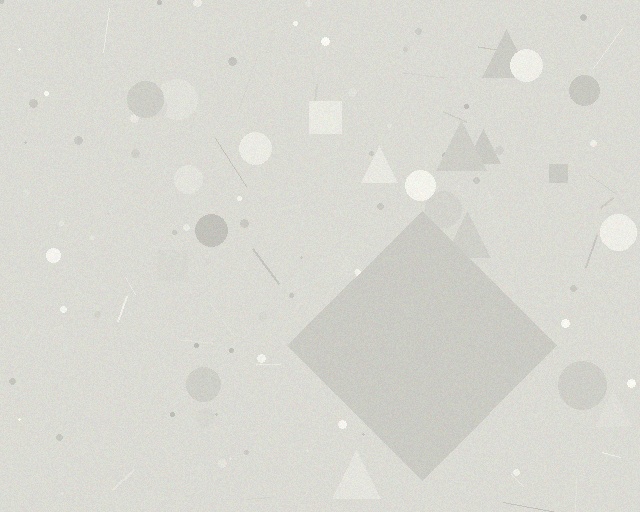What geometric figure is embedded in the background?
A diamond is embedded in the background.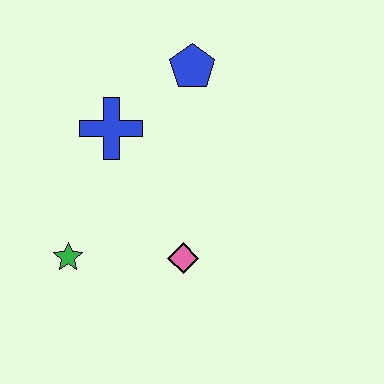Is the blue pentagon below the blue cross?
No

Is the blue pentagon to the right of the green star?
Yes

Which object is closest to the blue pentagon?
The blue cross is closest to the blue pentagon.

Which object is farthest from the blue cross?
The pink diamond is farthest from the blue cross.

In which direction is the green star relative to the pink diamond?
The green star is to the left of the pink diamond.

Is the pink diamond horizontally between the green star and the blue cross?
No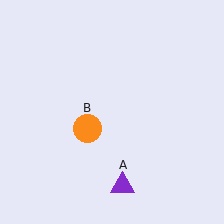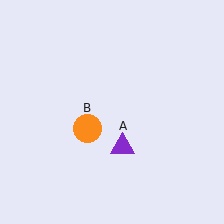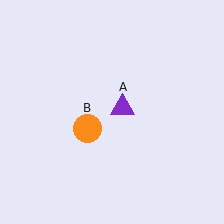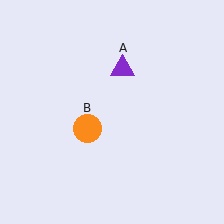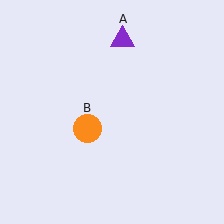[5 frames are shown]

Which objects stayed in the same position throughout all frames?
Orange circle (object B) remained stationary.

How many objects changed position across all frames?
1 object changed position: purple triangle (object A).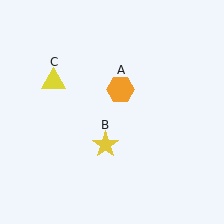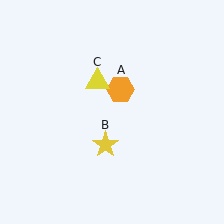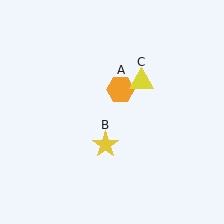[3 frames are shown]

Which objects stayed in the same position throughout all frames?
Orange hexagon (object A) and yellow star (object B) remained stationary.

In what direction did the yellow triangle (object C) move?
The yellow triangle (object C) moved right.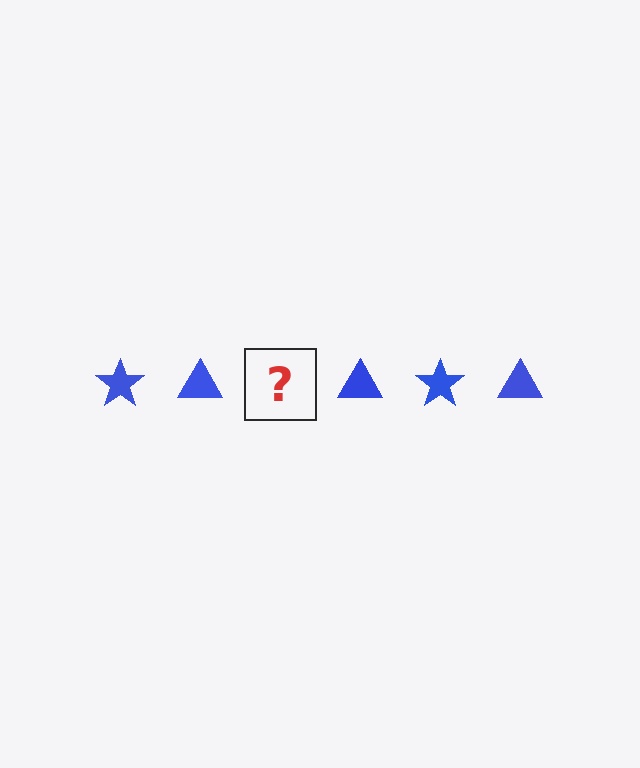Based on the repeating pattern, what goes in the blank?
The blank should be a blue star.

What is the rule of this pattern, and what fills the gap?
The rule is that the pattern cycles through star, triangle shapes in blue. The gap should be filled with a blue star.